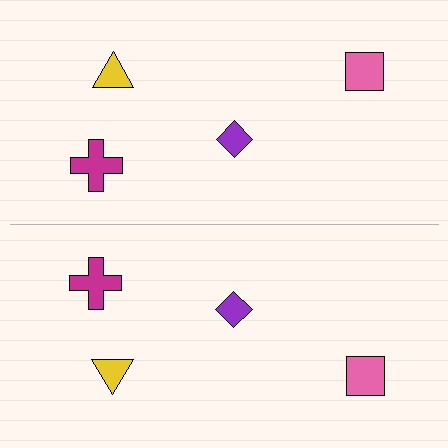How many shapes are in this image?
There are 8 shapes in this image.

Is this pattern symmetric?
Yes, this pattern has bilateral (reflection) symmetry.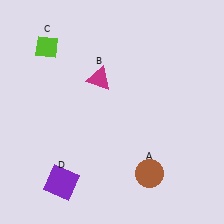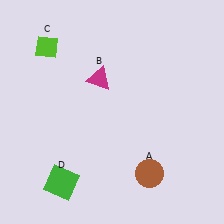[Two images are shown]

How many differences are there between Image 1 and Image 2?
There is 1 difference between the two images.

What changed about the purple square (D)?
In Image 1, D is purple. In Image 2, it changed to green.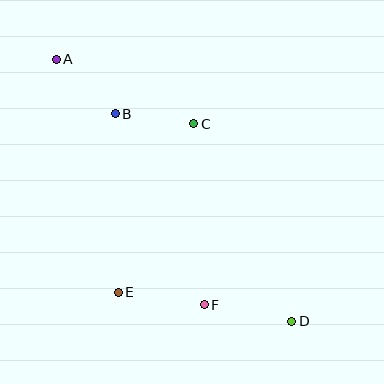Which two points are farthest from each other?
Points A and D are farthest from each other.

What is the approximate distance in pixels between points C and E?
The distance between C and E is approximately 184 pixels.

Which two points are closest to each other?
Points B and C are closest to each other.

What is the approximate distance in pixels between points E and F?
The distance between E and F is approximately 87 pixels.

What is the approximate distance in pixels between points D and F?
The distance between D and F is approximately 89 pixels.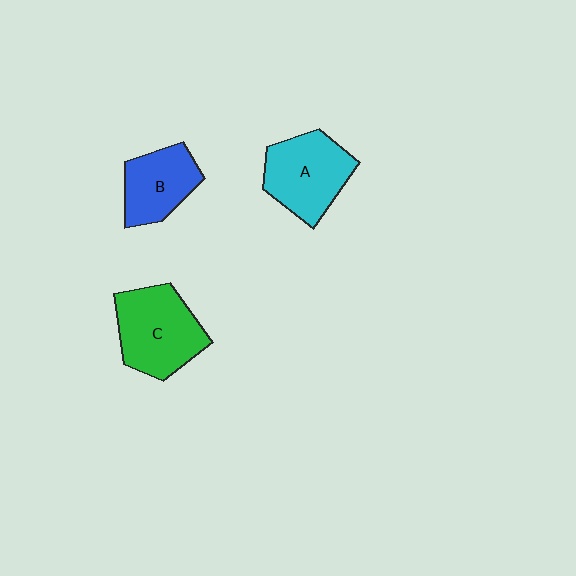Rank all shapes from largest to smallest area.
From largest to smallest: C (green), A (cyan), B (blue).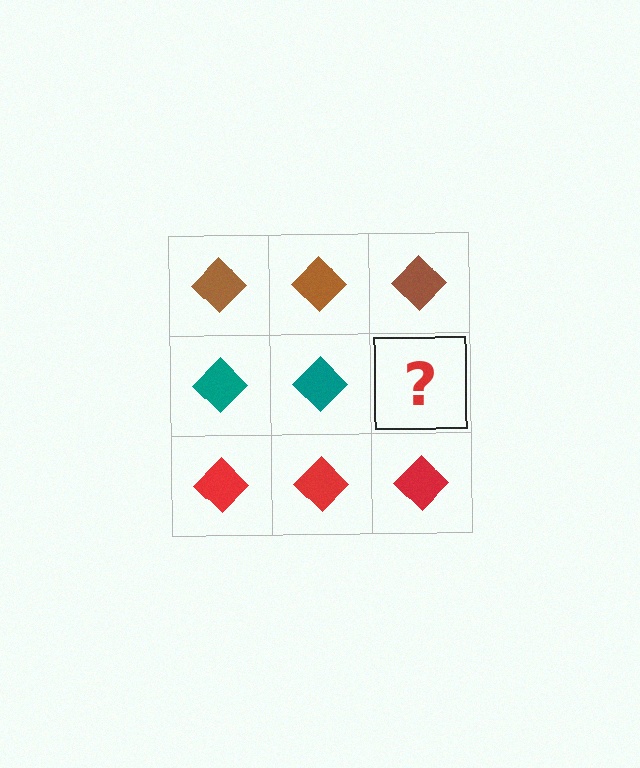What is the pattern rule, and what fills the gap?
The rule is that each row has a consistent color. The gap should be filled with a teal diamond.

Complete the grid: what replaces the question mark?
The question mark should be replaced with a teal diamond.